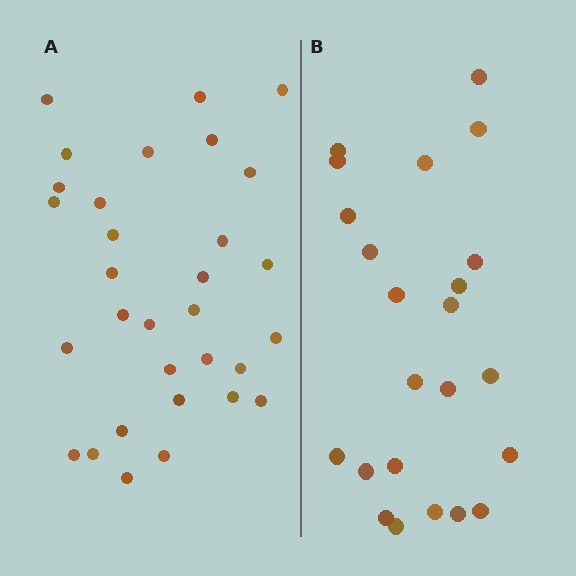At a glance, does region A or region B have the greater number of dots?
Region A (the left region) has more dots.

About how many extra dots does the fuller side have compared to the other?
Region A has roughly 8 or so more dots than region B.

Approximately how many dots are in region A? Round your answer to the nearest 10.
About 30 dots. (The exact count is 31, which rounds to 30.)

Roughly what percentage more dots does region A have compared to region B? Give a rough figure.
About 35% more.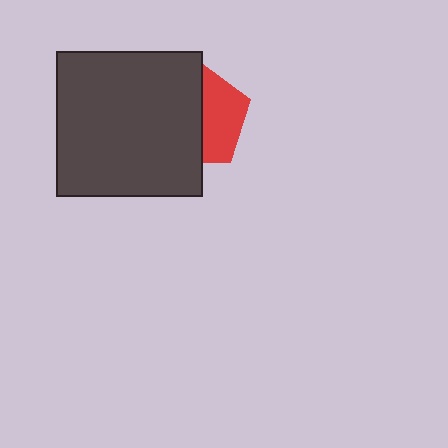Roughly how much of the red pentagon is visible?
A small part of it is visible (roughly 41%).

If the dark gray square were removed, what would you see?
You would see the complete red pentagon.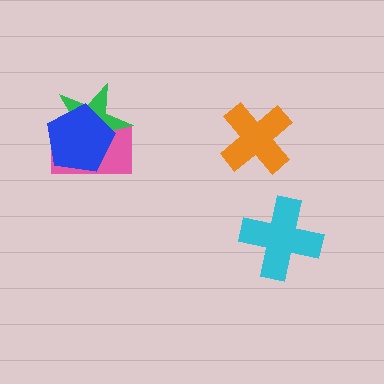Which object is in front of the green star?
The blue pentagon is in front of the green star.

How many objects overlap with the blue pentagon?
2 objects overlap with the blue pentagon.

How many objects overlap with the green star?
2 objects overlap with the green star.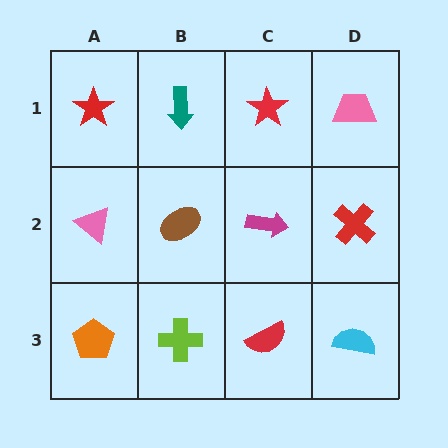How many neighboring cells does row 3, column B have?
3.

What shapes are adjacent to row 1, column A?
A pink triangle (row 2, column A), a teal arrow (row 1, column B).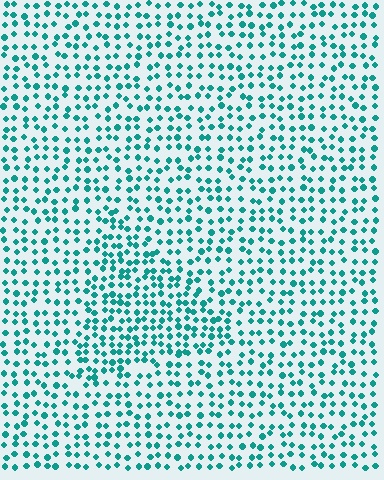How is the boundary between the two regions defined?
The boundary is defined by a change in element density (approximately 1.5x ratio). All elements are the same color, size, and shape.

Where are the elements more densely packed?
The elements are more densely packed inside the triangle boundary.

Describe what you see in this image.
The image contains small teal elements arranged at two different densities. A triangle-shaped region is visible where the elements are more densely packed than the surrounding area.